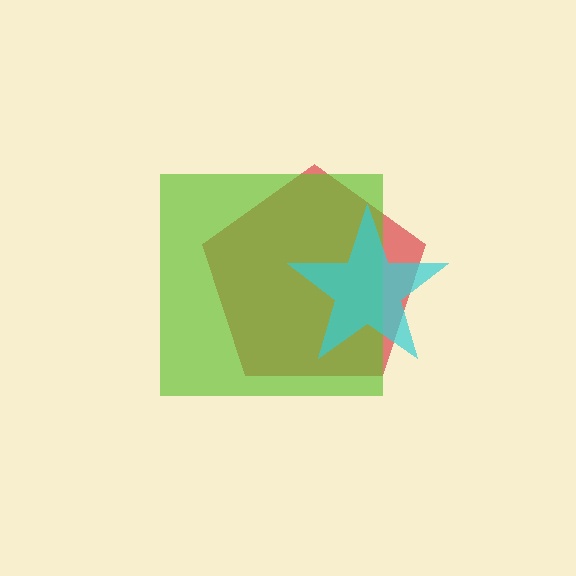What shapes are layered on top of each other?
The layered shapes are: a red pentagon, a lime square, a cyan star.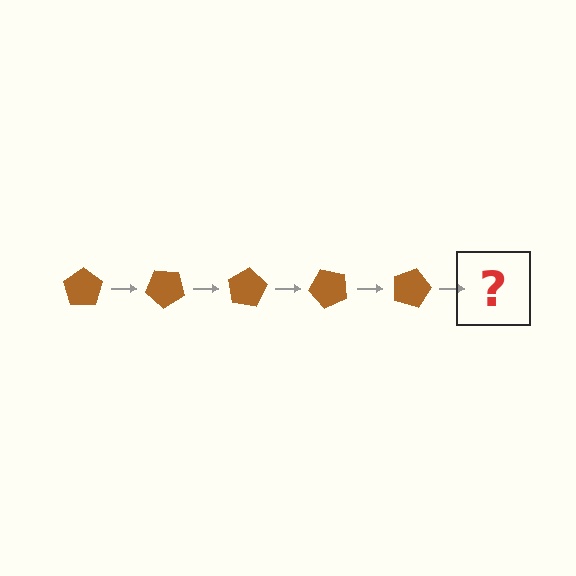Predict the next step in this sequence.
The next step is a brown pentagon rotated 200 degrees.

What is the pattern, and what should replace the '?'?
The pattern is that the pentagon rotates 40 degrees each step. The '?' should be a brown pentagon rotated 200 degrees.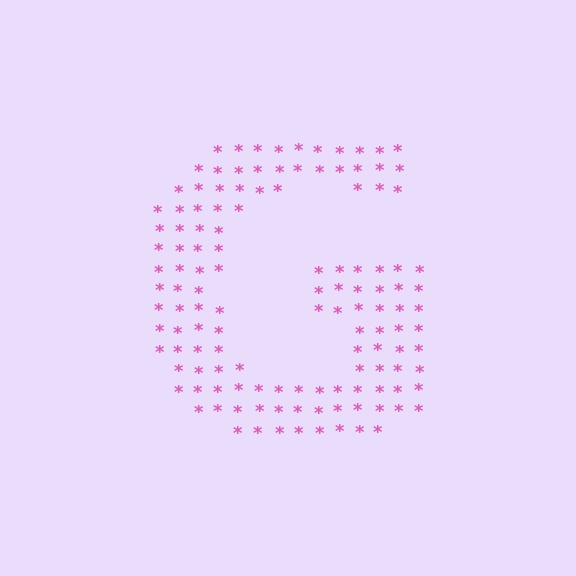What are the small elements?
The small elements are asterisks.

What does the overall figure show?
The overall figure shows the letter G.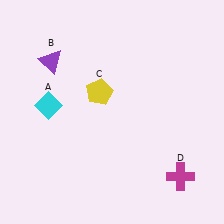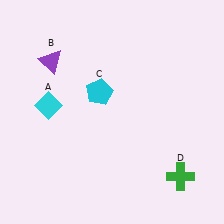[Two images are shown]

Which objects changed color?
C changed from yellow to cyan. D changed from magenta to green.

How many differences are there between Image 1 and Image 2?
There are 2 differences between the two images.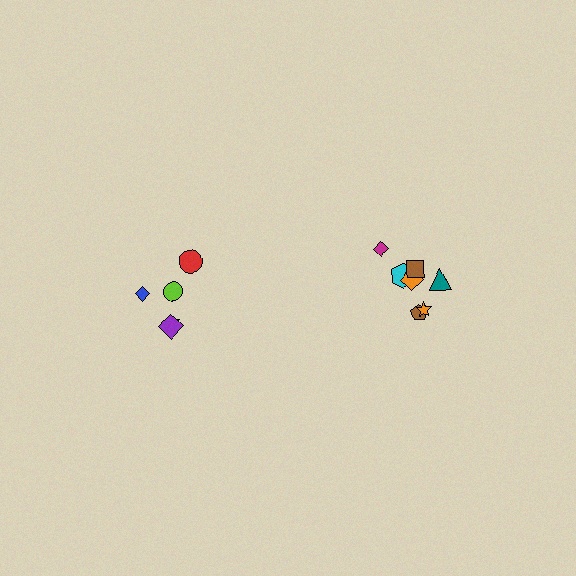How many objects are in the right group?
There are 7 objects.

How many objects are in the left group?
There are 5 objects.